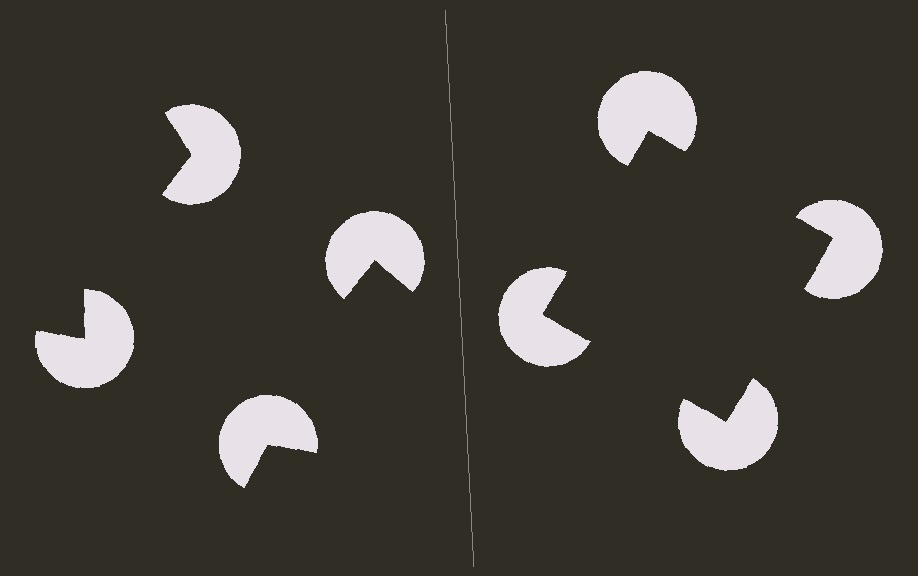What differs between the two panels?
The pac-man discs are positioned identically on both sides; only the wedge orientations differ. On the right they align to a square; on the left they are misaligned.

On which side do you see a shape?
An illusory square appears on the right side. On the left side the wedge cuts are rotated, so no coherent shape forms.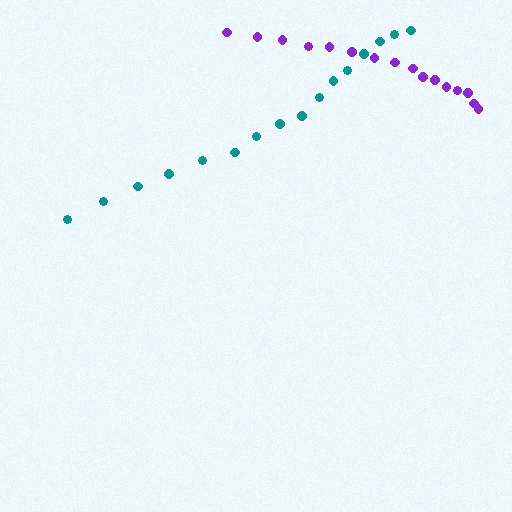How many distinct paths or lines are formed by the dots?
There are 2 distinct paths.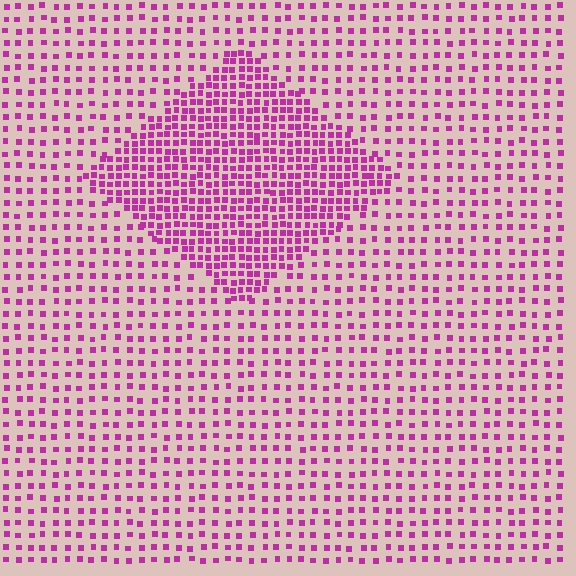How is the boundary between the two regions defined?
The boundary is defined by a change in element density (approximately 2.3x ratio). All elements are the same color, size, and shape.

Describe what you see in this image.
The image contains small magenta elements arranged at two different densities. A diamond-shaped region is visible where the elements are more densely packed than the surrounding area.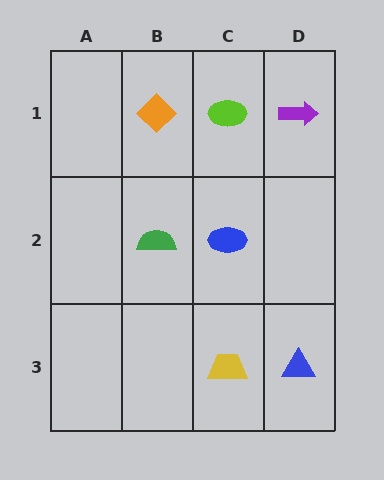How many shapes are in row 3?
2 shapes.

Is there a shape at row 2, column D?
No, that cell is empty.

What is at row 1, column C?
A lime ellipse.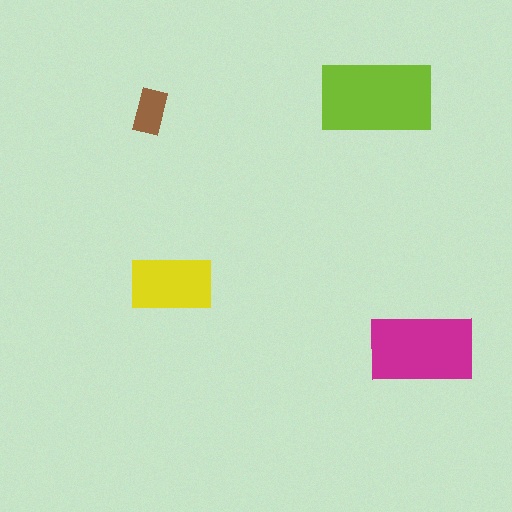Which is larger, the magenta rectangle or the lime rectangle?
The lime one.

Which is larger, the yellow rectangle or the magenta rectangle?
The magenta one.